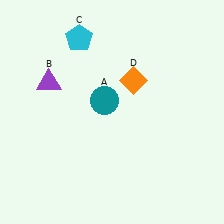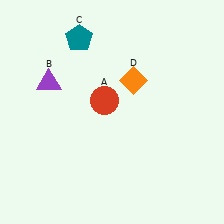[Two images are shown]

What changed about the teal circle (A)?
In Image 1, A is teal. In Image 2, it changed to red.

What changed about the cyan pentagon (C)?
In Image 1, C is cyan. In Image 2, it changed to teal.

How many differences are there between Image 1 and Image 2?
There are 2 differences between the two images.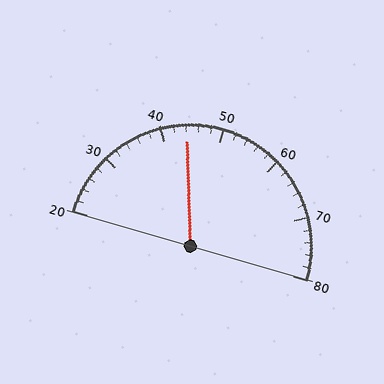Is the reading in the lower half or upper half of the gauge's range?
The reading is in the lower half of the range (20 to 80).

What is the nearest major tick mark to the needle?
The nearest major tick mark is 40.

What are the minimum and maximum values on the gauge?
The gauge ranges from 20 to 80.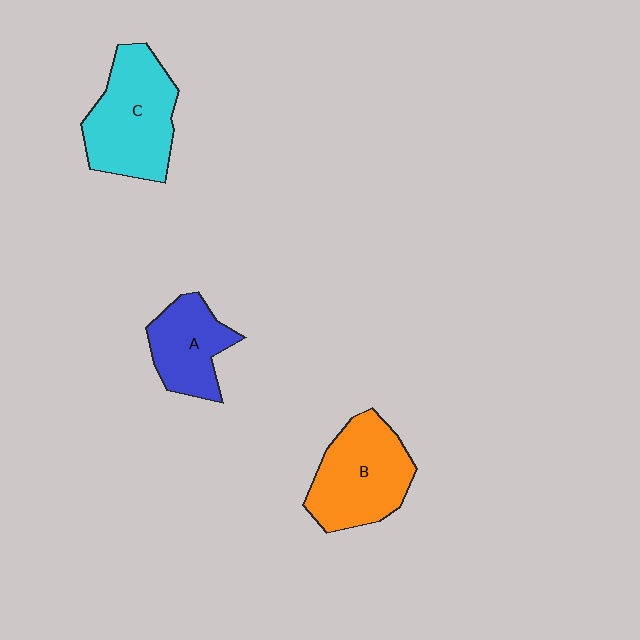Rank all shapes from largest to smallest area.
From largest to smallest: C (cyan), B (orange), A (blue).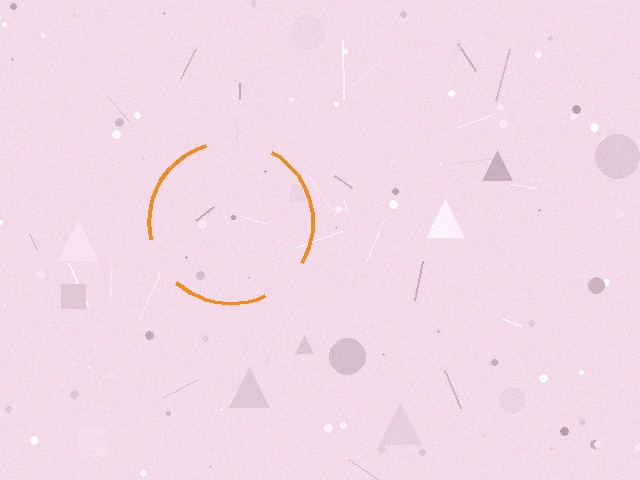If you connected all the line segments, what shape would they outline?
They would outline a circle.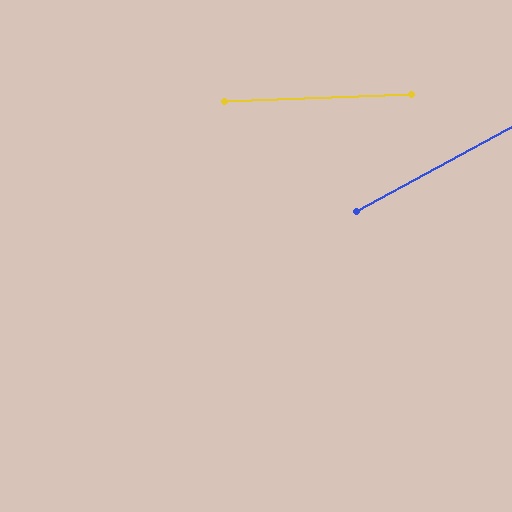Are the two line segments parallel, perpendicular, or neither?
Neither parallel nor perpendicular — they differ by about 26°.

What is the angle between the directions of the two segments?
Approximately 26 degrees.